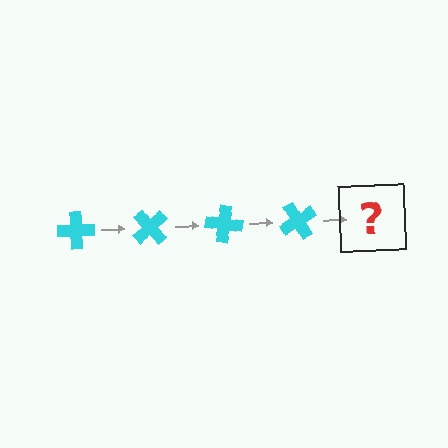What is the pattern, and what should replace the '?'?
The pattern is that the cross rotates 50 degrees each step. The '?' should be a cyan cross rotated 200 degrees.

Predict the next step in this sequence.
The next step is a cyan cross rotated 200 degrees.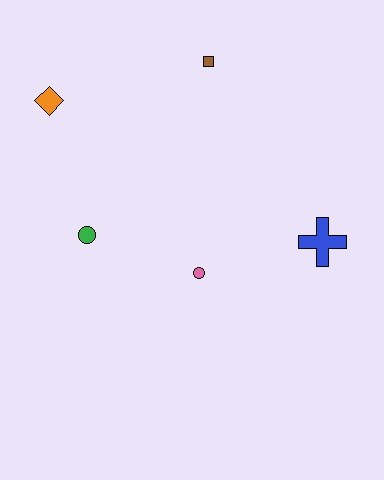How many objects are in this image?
There are 5 objects.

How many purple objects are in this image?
There are no purple objects.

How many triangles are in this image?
There are no triangles.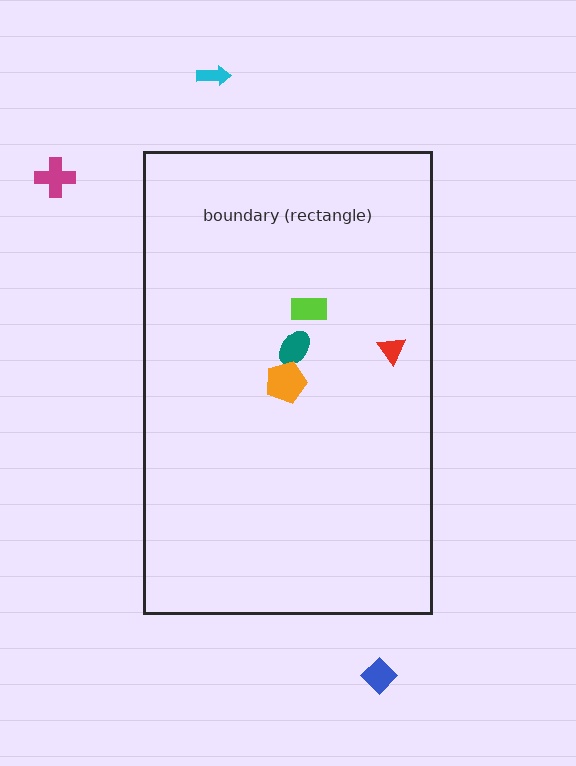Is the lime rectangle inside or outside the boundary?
Inside.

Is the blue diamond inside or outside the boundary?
Outside.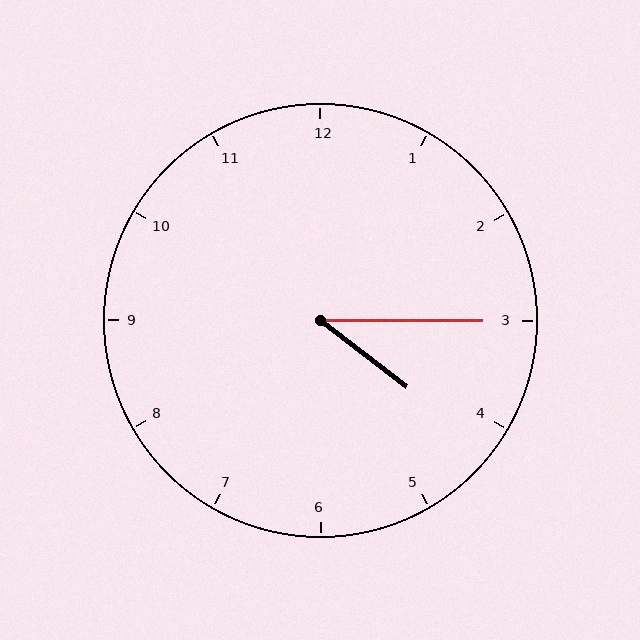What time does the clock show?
4:15.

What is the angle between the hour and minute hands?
Approximately 38 degrees.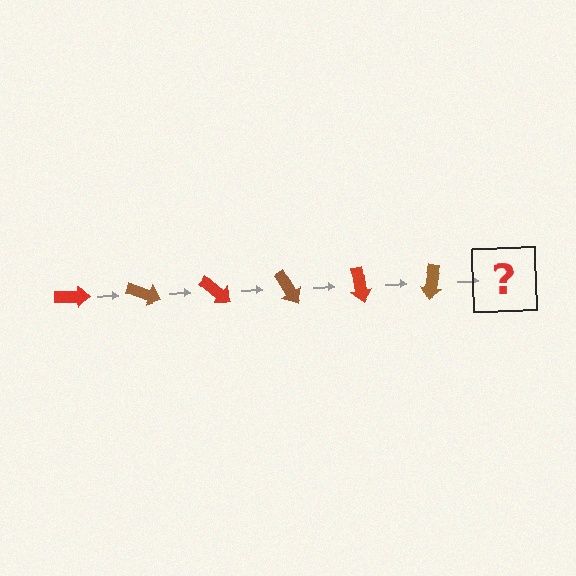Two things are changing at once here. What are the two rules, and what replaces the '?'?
The two rules are that it rotates 20 degrees each step and the color cycles through red and brown. The '?' should be a red arrow, rotated 120 degrees from the start.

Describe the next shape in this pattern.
It should be a red arrow, rotated 120 degrees from the start.